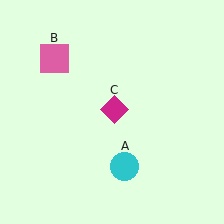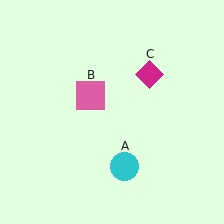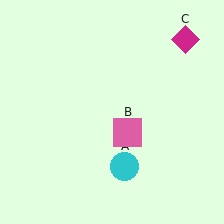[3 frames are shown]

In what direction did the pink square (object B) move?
The pink square (object B) moved down and to the right.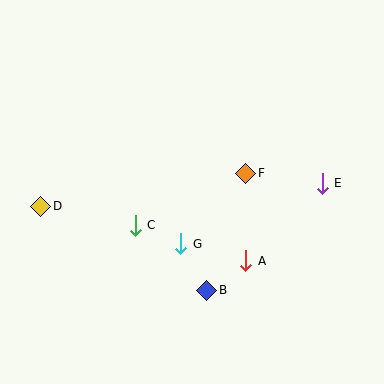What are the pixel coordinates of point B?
Point B is at (207, 290).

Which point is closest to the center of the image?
Point G at (181, 244) is closest to the center.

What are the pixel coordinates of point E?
Point E is at (322, 184).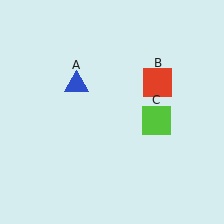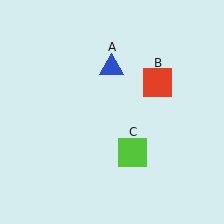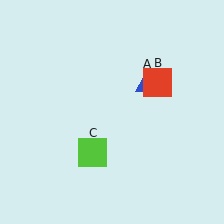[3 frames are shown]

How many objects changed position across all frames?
2 objects changed position: blue triangle (object A), lime square (object C).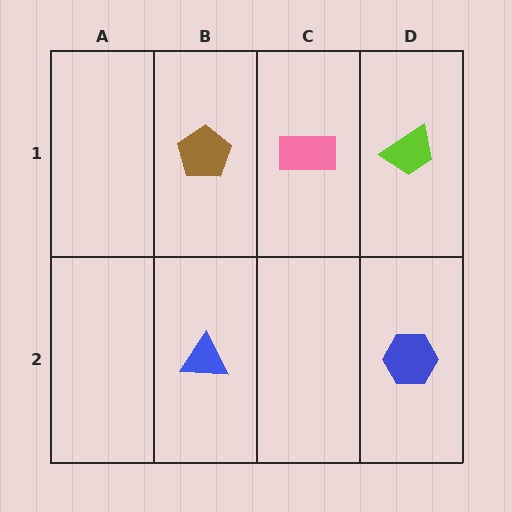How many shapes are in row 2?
2 shapes.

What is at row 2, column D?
A blue hexagon.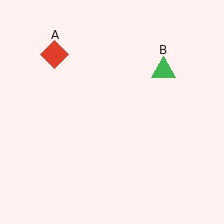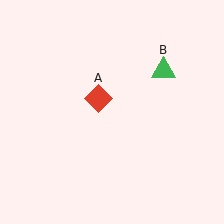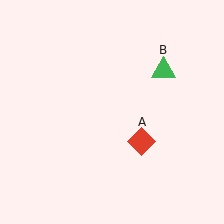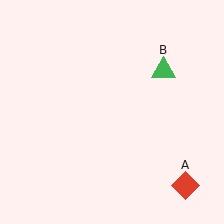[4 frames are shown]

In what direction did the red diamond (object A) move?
The red diamond (object A) moved down and to the right.